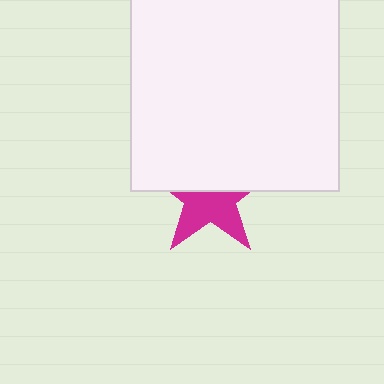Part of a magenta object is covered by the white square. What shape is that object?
It is a star.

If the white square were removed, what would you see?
You would see the complete magenta star.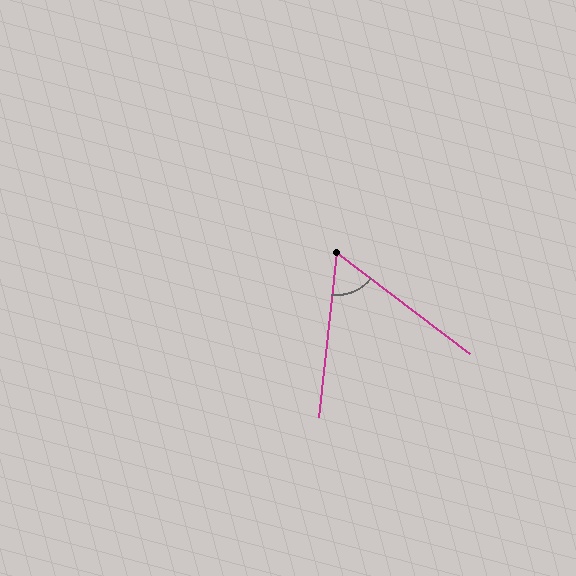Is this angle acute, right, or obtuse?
It is acute.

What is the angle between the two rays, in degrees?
Approximately 59 degrees.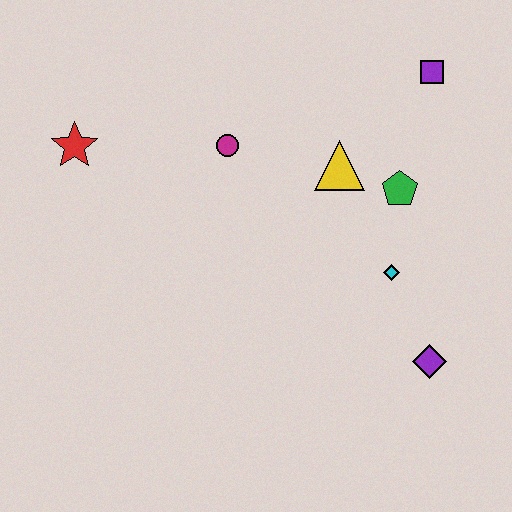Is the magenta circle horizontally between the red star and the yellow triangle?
Yes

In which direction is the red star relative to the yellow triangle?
The red star is to the left of the yellow triangle.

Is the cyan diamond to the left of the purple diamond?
Yes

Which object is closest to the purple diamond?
The cyan diamond is closest to the purple diamond.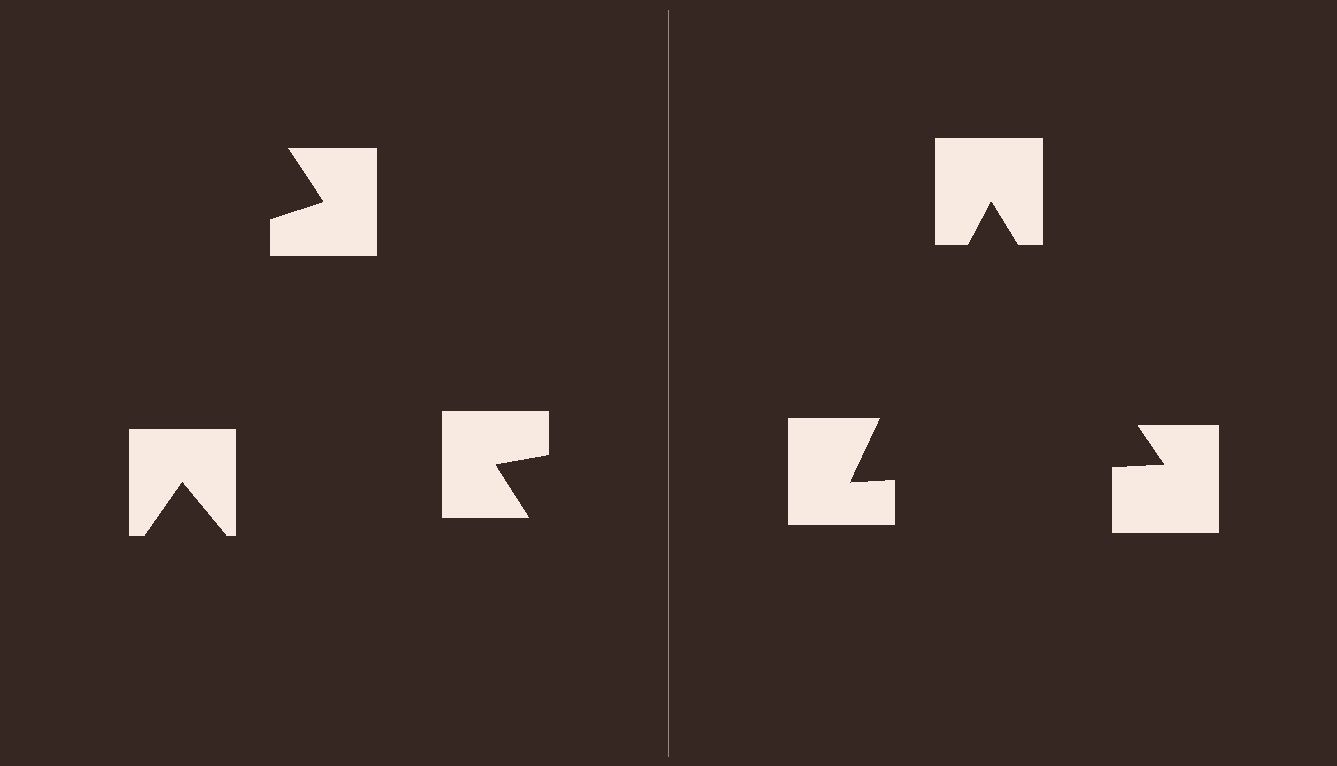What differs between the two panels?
The notched squares are positioned identically on both sides; only the wedge orientations differ. On the right they align to a triangle; on the left they are misaligned.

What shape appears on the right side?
An illusory triangle.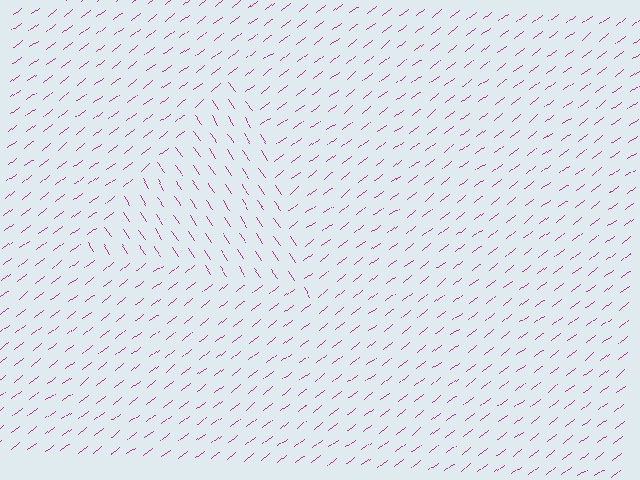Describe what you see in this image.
The image is filled with small magenta line segments. A triangle region in the image has lines oriented differently from the surrounding lines, creating a visible texture boundary.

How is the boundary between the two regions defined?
The boundary is defined purely by a change in line orientation (approximately 86 degrees difference). All lines are the same color and thickness.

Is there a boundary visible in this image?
Yes, there is a texture boundary formed by a change in line orientation.